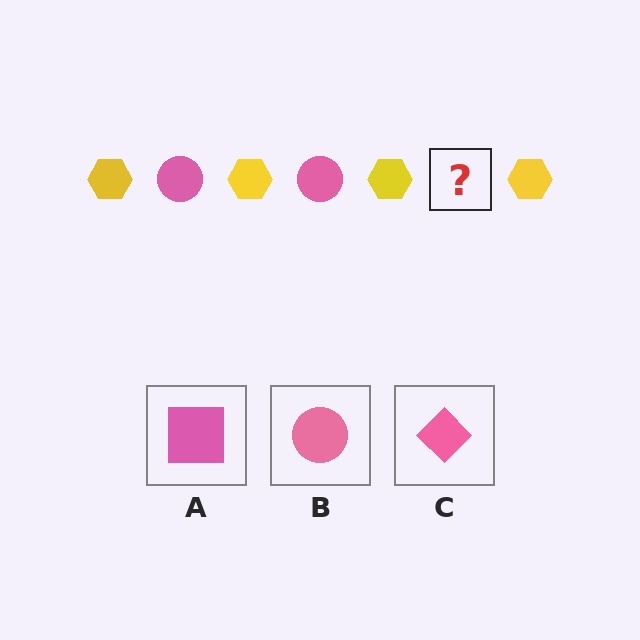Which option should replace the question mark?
Option B.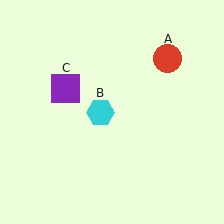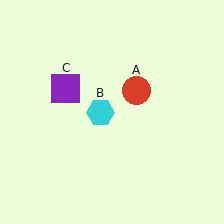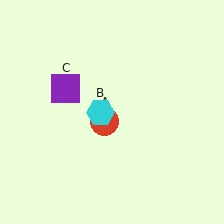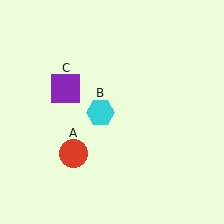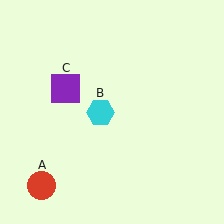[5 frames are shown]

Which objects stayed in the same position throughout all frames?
Cyan hexagon (object B) and purple square (object C) remained stationary.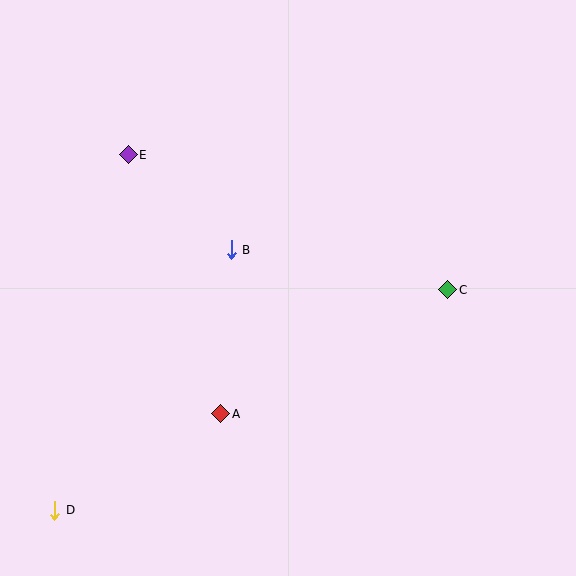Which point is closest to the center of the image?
Point B at (231, 250) is closest to the center.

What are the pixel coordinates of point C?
Point C is at (448, 290).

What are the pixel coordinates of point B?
Point B is at (231, 250).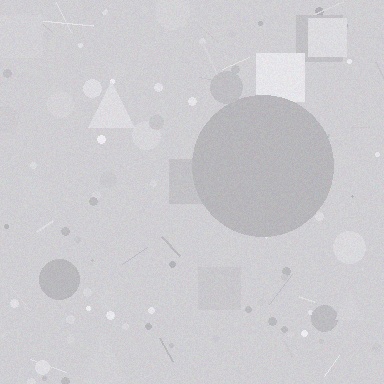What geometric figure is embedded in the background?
A circle is embedded in the background.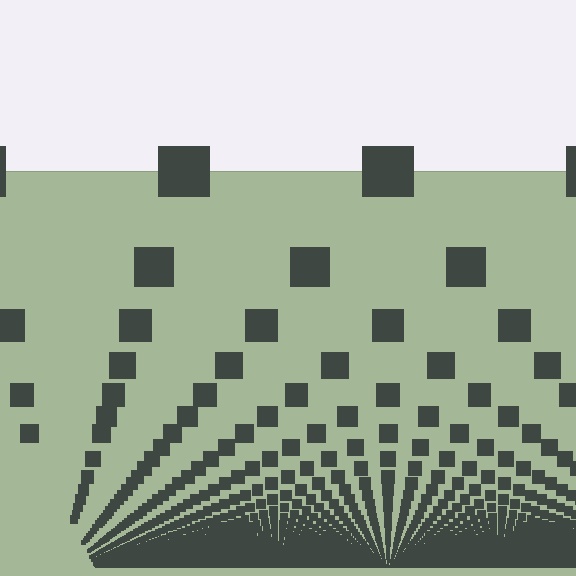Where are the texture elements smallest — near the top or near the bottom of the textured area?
Near the bottom.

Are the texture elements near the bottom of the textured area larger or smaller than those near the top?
Smaller. The gradient is inverted — elements near the bottom are smaller and denser.